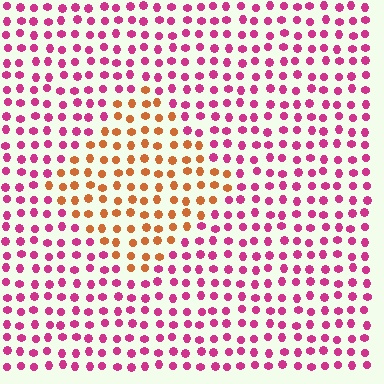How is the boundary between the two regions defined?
The boundary is defined purely by a slight shift in hue (about 56 degrees). Spacing, size, and orientation are identical on both sides.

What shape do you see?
I see a diamond.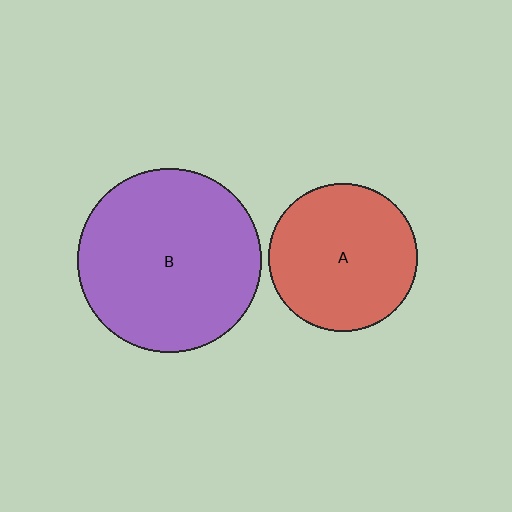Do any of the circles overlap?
No, none of the circles overlap.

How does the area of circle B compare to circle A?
Approximately 1.5 times.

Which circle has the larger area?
Circle B (purple).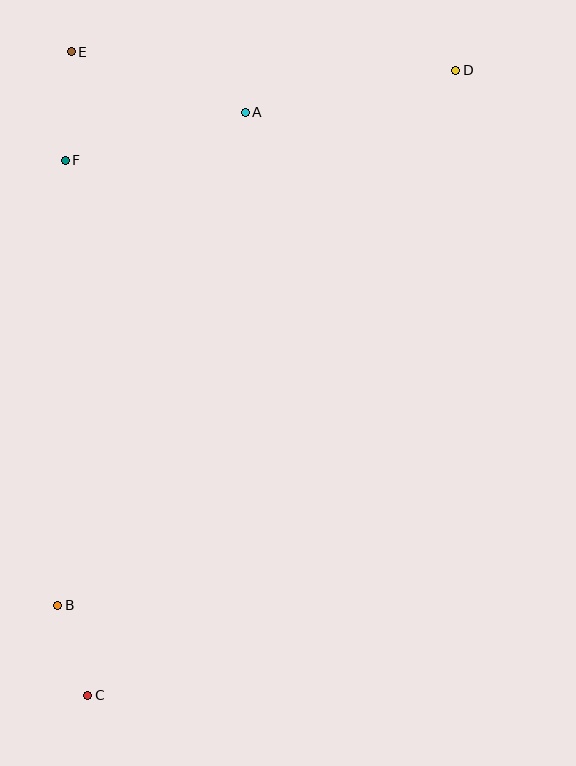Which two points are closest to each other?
Points B and C are closest to each other.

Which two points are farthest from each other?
Points C and D are farthest from each other.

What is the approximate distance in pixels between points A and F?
The distance between A and F is approximately 186 pixels.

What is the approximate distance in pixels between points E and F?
The distance between E and F is approximately 108 pixels.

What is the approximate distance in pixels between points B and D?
The distance between B and D is approximately 667 pixels.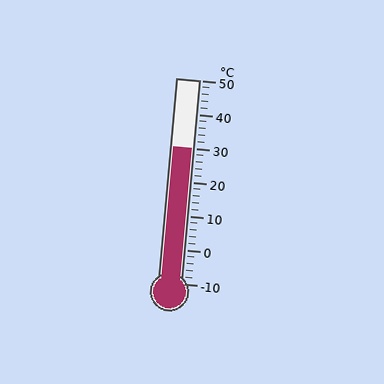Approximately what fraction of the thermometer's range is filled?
The thermometer is filled to approximately 65% of its range.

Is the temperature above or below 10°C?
The temperature is above 10°C.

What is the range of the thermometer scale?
The thermometer scale ranges from -10°C to 50°C.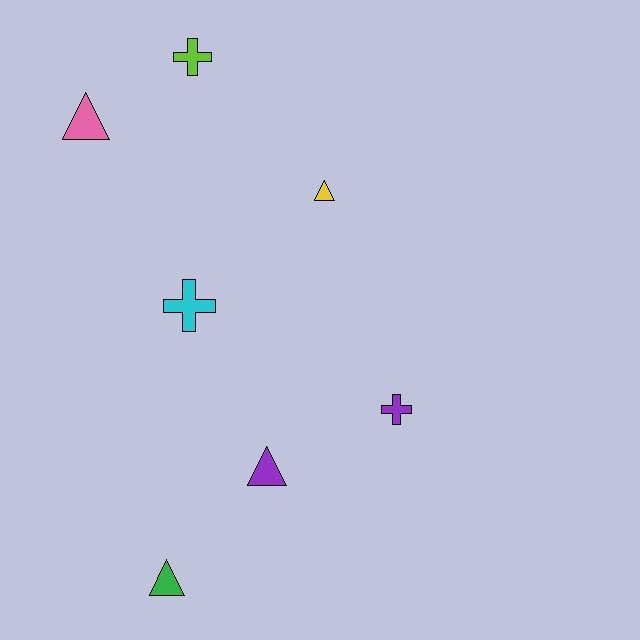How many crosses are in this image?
There are 3 crosses.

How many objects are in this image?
There are 7 objects.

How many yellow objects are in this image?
There is 1 yellow object.